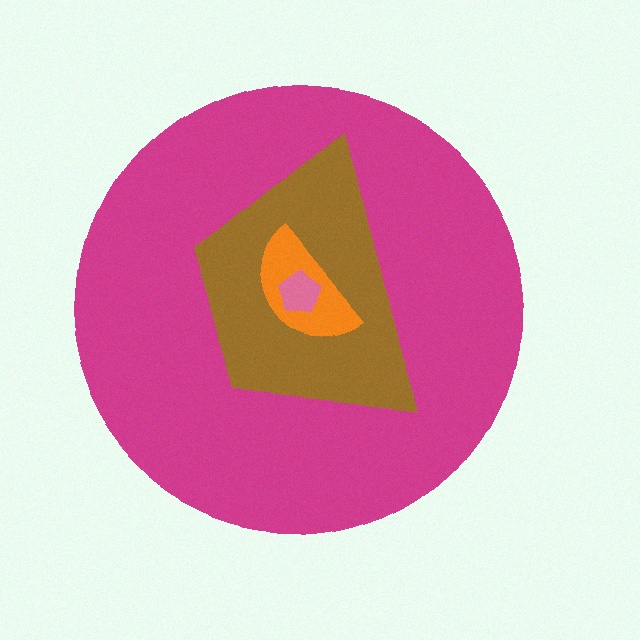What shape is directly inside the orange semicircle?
The pink pentagon.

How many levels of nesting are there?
4.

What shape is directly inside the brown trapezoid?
The orange semicircle.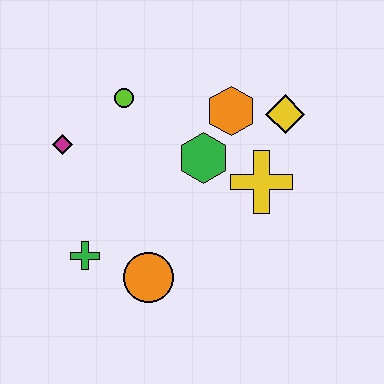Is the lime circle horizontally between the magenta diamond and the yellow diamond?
Yes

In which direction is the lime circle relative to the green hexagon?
The lime circle is to the left of the green hexagon.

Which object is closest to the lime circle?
The magenta diamond is closest to the lime circle.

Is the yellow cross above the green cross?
Yes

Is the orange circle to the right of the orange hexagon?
No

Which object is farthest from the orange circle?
The yellow diamond is farthest from the orange circle.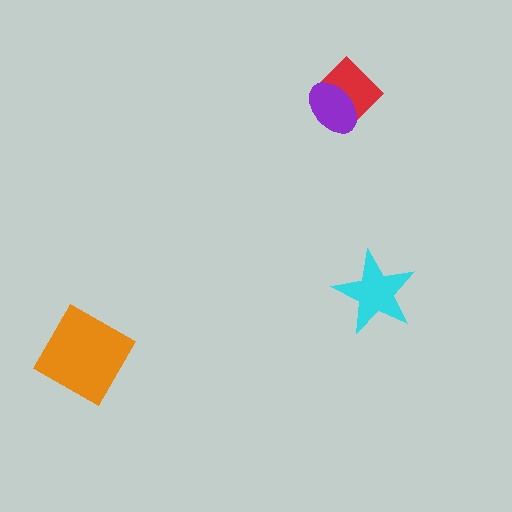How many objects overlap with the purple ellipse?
1 object overlaps with the purple ellipse.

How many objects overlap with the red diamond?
1 object overlaps with the red diamond.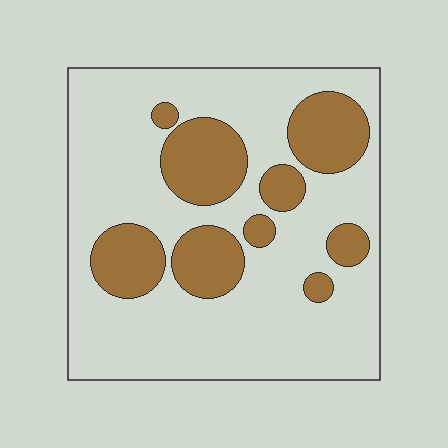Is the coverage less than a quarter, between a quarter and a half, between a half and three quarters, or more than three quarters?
Between a quarter and a half.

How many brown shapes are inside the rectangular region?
9.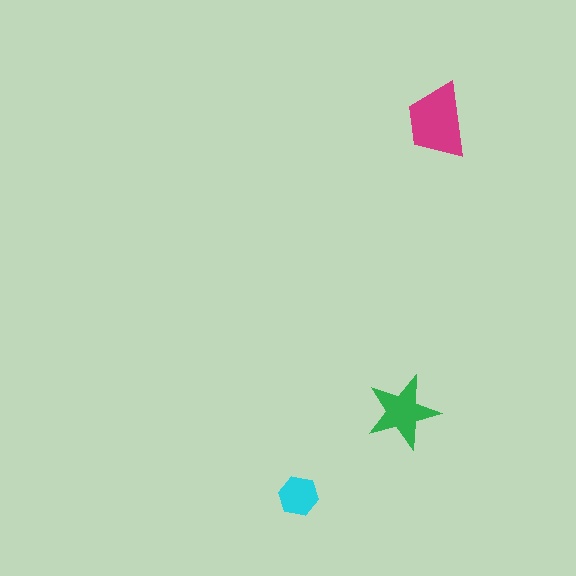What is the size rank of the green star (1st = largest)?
2nd.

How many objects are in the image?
There are 3 objects in the image.